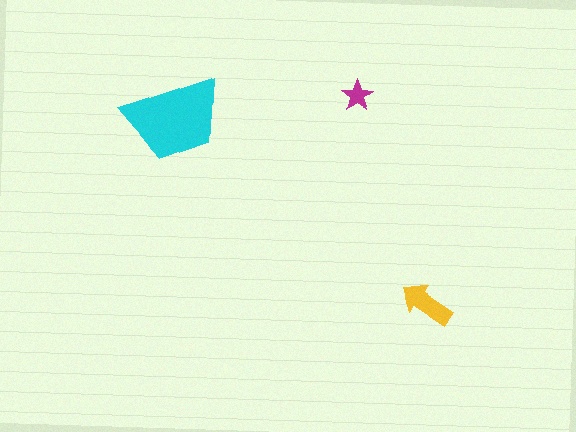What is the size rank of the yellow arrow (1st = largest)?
2nd.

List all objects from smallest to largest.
The magenta star, the yellow arrow, the cyan trapezoid.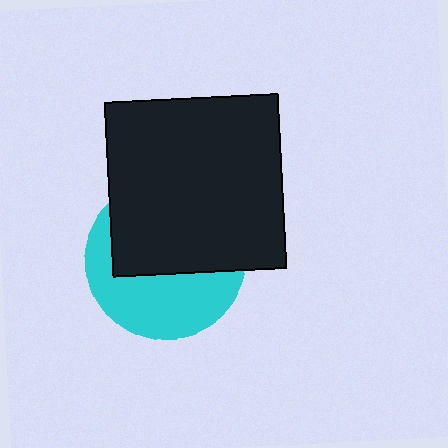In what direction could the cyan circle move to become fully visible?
The cyan circle could move down. That would shift it out from behind the black square entirely.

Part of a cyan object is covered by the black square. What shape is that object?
It is a circle.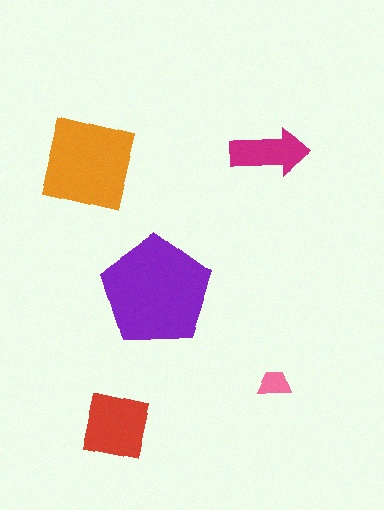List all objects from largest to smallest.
The purple pentagon, the orange square, the red square, the magenta arrow, the pink trapezoid.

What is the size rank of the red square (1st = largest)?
3rd.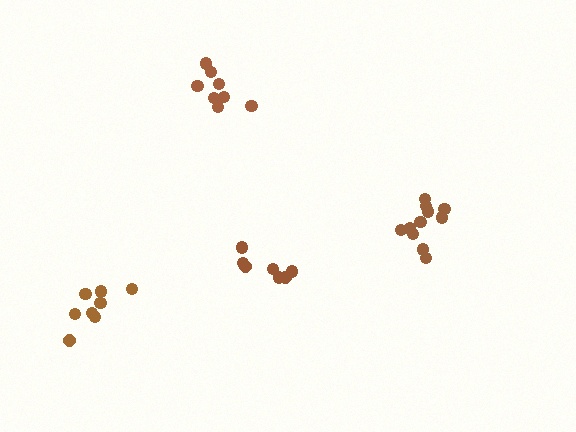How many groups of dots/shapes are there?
There are 4 groups.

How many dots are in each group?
Group 1: 7 dots, Group 2: 8 dots, Group 3: 8 dots, Group 4: 11 dots (34 total).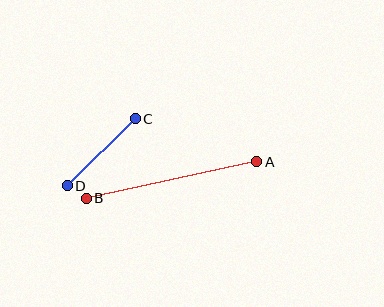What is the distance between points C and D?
The distance is approximately 95 pixels.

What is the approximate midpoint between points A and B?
The midpoint is at approximately (172, 180) pixels.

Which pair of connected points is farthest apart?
Points A and B are farthest apart.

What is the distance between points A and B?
The distance is approximately 175 pixels.